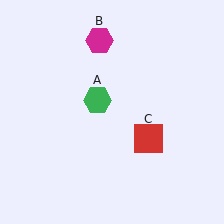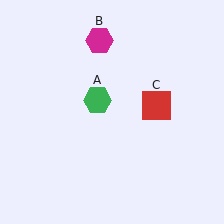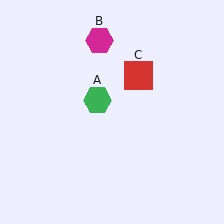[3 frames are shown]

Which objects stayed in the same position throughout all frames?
Green hexagon (object A) and magenta hexagon (object B) remained stationary.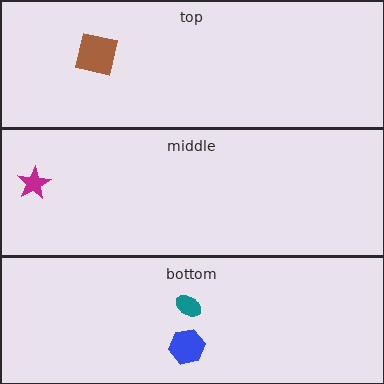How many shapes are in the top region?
1.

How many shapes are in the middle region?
1.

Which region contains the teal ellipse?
The bottom region.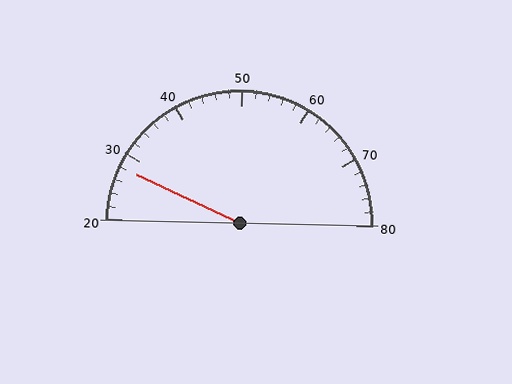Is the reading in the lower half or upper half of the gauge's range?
The reading is in the lower half of the range (20 to 80).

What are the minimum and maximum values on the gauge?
The gauge ranges from 20 to 80.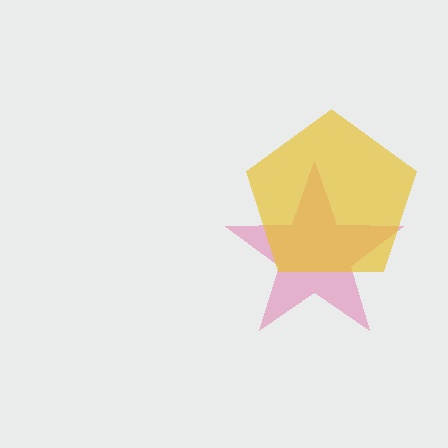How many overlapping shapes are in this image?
There are 2 overlapping shapes in the image.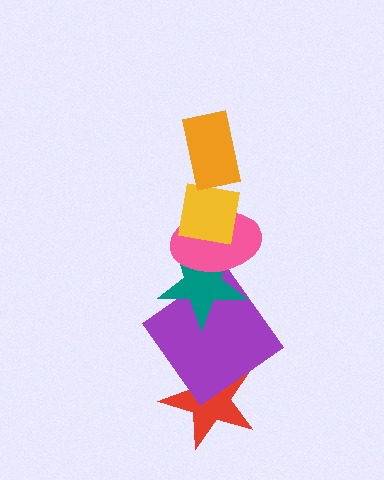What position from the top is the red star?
The red star is 6th from the top.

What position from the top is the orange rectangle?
The orange rectangle is 1st from the top.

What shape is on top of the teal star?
The pink ellipse is on top of the teal star.